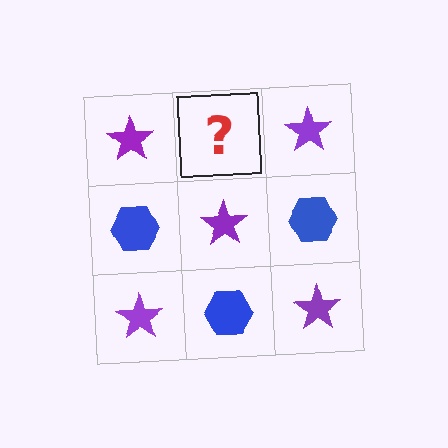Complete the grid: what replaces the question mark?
The question mark should be replaced with a blue hexagon.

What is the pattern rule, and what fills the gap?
The rule is that it alternates purple star and blue hexagon in a checkerboard pattern. The gap should be filled with a blue hexagon.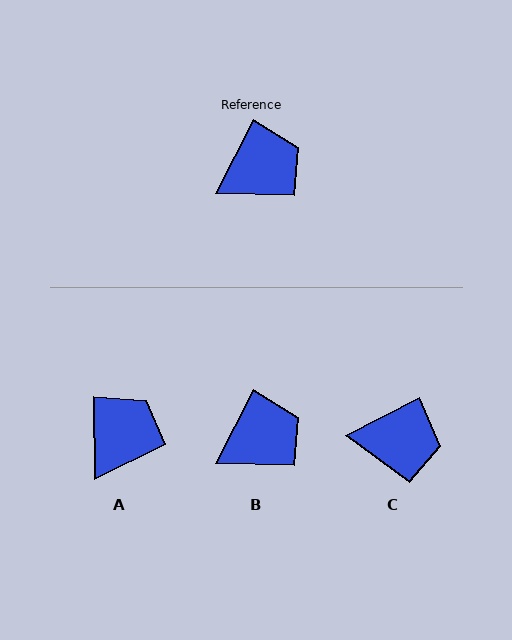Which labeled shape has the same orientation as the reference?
B.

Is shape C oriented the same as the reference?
No, it is off by about 36 degrees.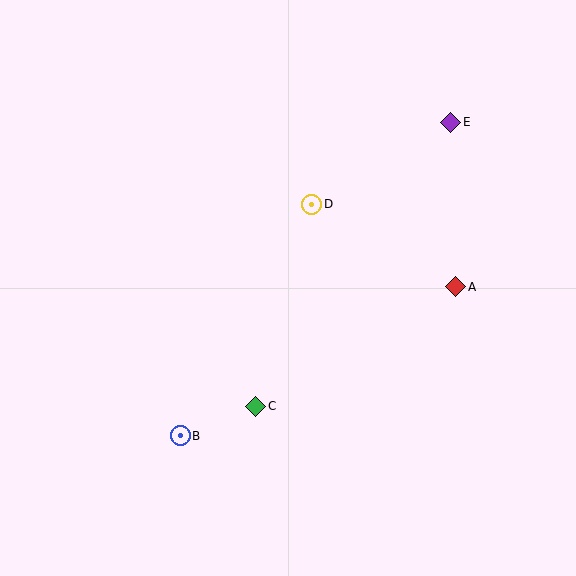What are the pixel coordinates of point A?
Point A is at (456, 287).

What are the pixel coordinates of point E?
Point E is at (451, 122).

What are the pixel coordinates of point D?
Point D is at (312, 204).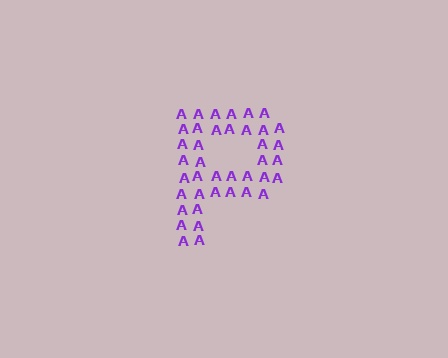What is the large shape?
The large shape is the letter P.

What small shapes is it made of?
It is made of small letter A's.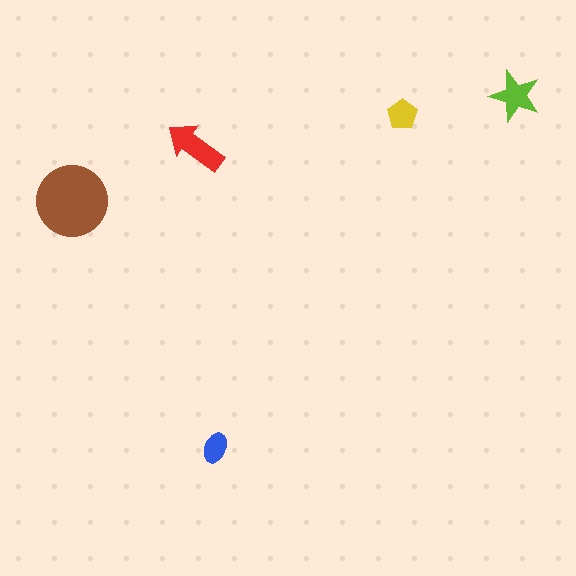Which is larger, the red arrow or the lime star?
The red arrow.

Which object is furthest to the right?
The lime star is rightmost.